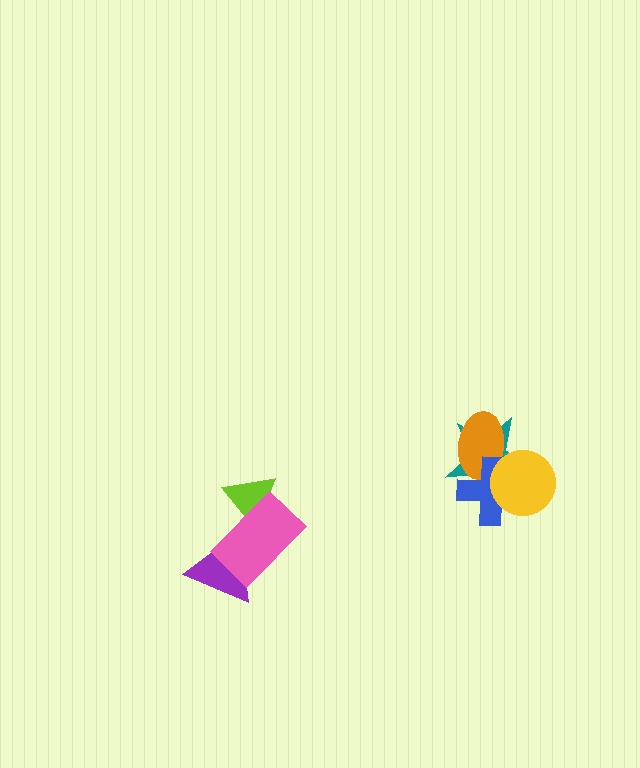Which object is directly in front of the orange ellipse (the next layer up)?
The blue cross is directly in front of the orange ellipse.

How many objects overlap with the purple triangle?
1 object overlaps with the purple triangle.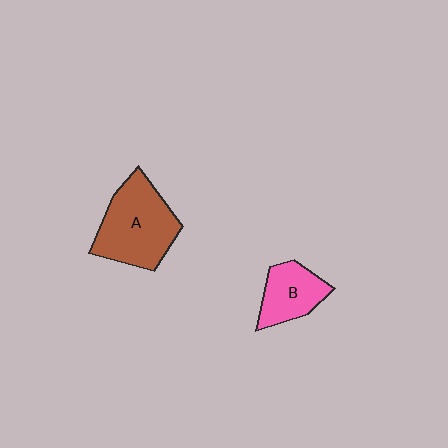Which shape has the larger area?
Shape A (brown).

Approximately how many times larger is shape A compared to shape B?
Approximately 1.8 times.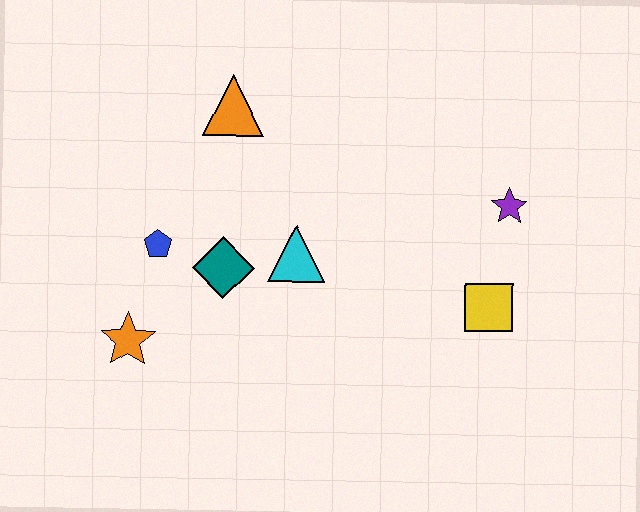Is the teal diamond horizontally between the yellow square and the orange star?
Yes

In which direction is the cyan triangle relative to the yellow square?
The cyan triangle is to the left of the yellow square.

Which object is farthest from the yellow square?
The orange star is farthest from the yellow square.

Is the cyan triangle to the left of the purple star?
Yes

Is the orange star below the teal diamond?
Yes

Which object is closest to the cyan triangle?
The teal diamond is closest to the cyan triangle.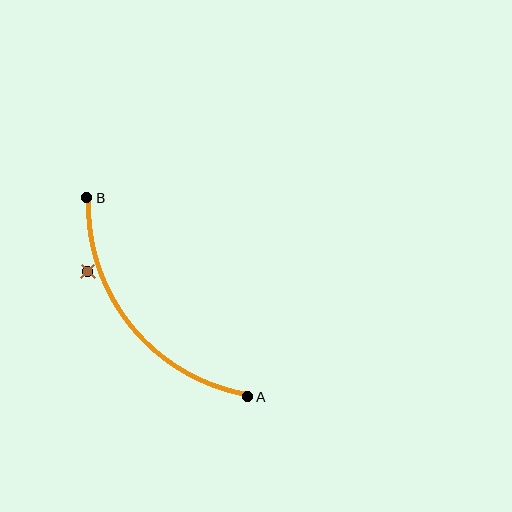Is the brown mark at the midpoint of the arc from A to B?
No — the brown mark does not lie on the arc at all. It sits slightly outside the curve.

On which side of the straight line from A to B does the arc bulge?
The arc bulges below and to the left of the straight line connecting A and B.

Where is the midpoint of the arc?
The arc midpoint is the point on the curve farthest from the straight line joining A and B. It sits below and to the left of that line.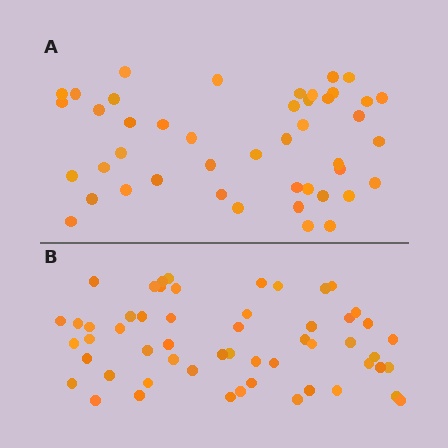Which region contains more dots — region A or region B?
Region B (the bottom region) has more dots.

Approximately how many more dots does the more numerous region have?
Region B has roughly 10 or so more dots than region A.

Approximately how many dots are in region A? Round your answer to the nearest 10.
About 40 dots. (The exact count is 45, which rounds to 40.)